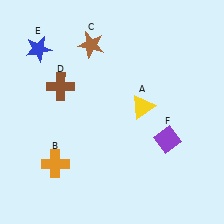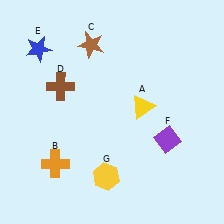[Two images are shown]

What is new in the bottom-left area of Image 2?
A yellow hexagon (G) was added in the bottom-left area of Image 2.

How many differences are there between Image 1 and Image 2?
There is 1 difference between the two images.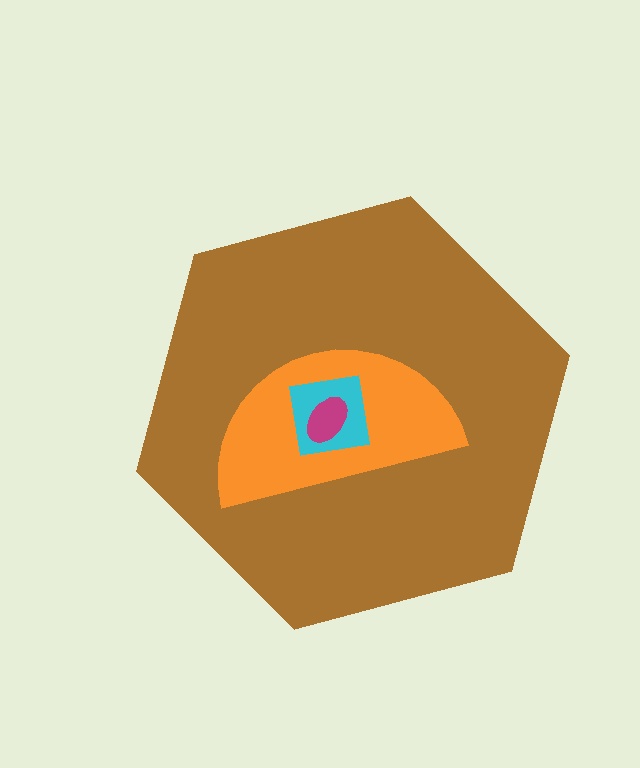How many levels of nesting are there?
4.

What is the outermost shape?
The brown hexagon.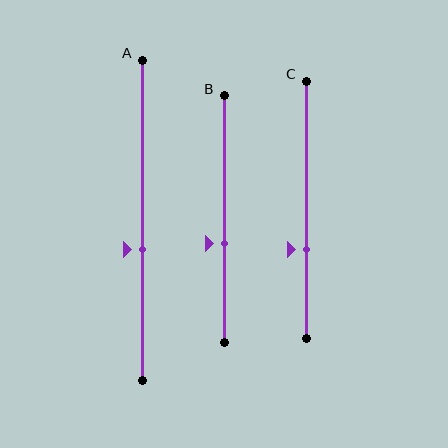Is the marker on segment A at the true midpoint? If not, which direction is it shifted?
No, the marker on segment A is shifted downward by about 9% of the segment length.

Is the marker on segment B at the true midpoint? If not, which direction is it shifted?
No, the marker on segment B is shifted downward by about 10% of the segment length.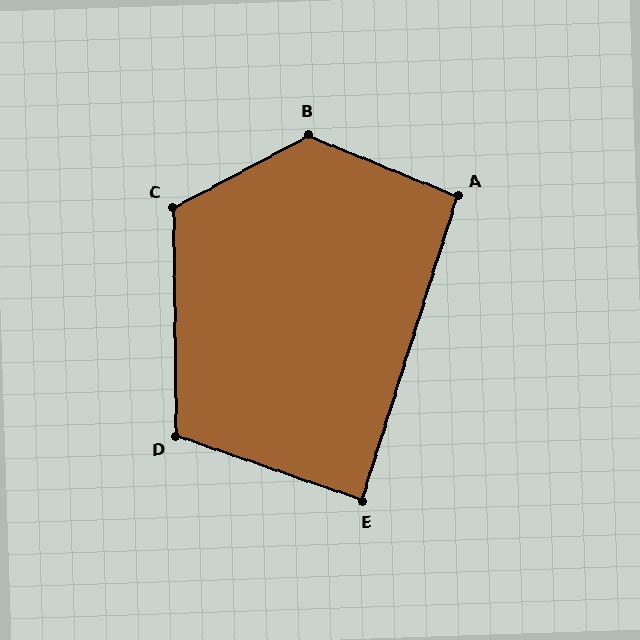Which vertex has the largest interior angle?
B, at approximately 130 degrees.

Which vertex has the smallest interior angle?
E, at approximately 89 degrees.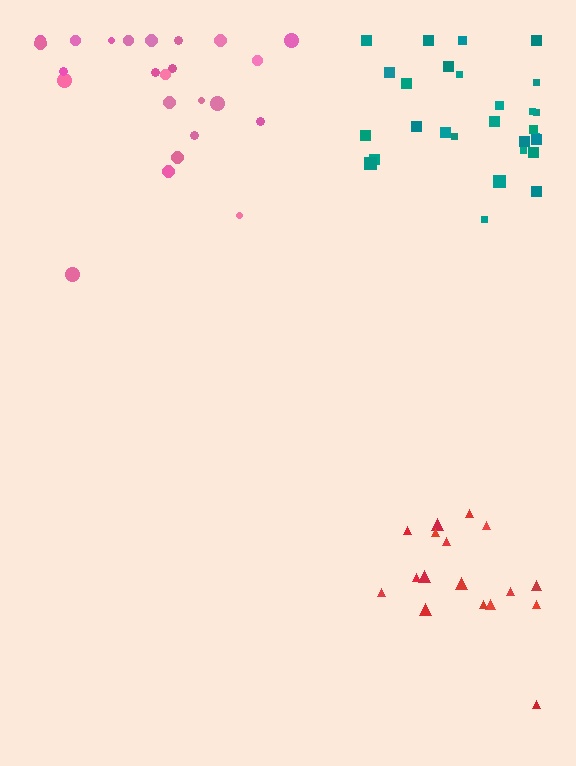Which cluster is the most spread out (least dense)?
Pink.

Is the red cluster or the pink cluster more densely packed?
Red.